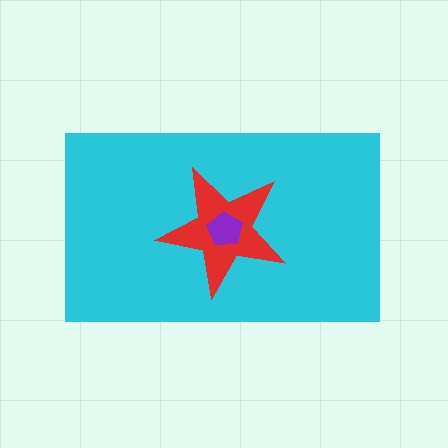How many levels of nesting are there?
3.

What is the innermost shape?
The purple pentagon.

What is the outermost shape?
The cyan rectangle.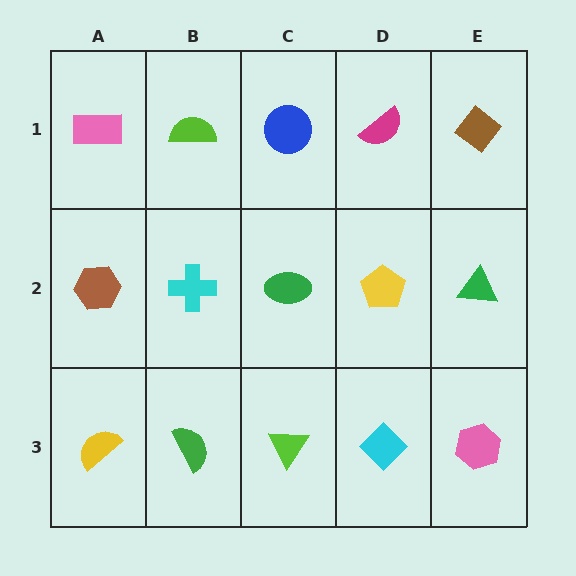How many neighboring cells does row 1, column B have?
3.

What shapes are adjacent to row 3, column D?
A yellow pentagon (row 2, column D), a lime triangle (row 3, column C), a pink hexagon (row 3, column E).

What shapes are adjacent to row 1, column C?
A green ellipse (row 2, column C), a lime semicircle (row 1, column B), a magenta semicircle (row 1, column D).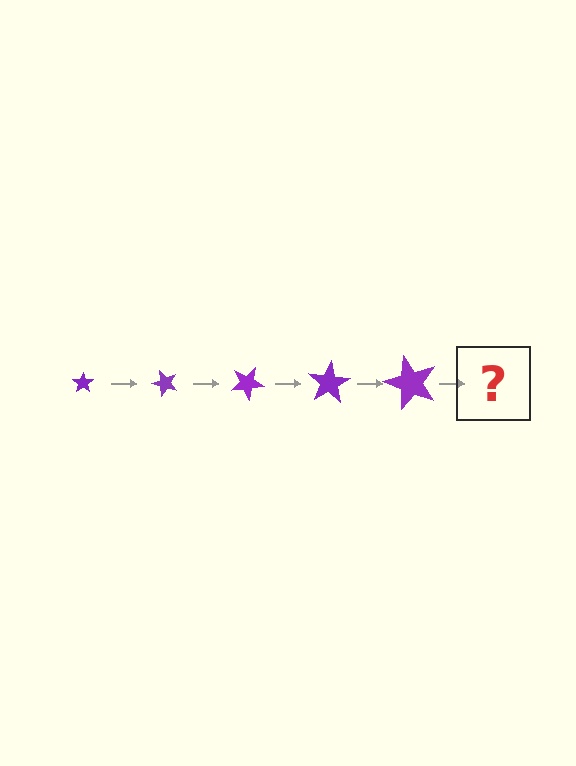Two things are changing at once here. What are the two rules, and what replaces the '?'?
The two rules are that the star grows larger each step and it rotates 50 degrees each step. The '?' should be a star, larger than the previous one and rotated 250 degrees from the start.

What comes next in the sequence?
The next element should be a star, larger than the previous one and rotated 250 degrees from the start.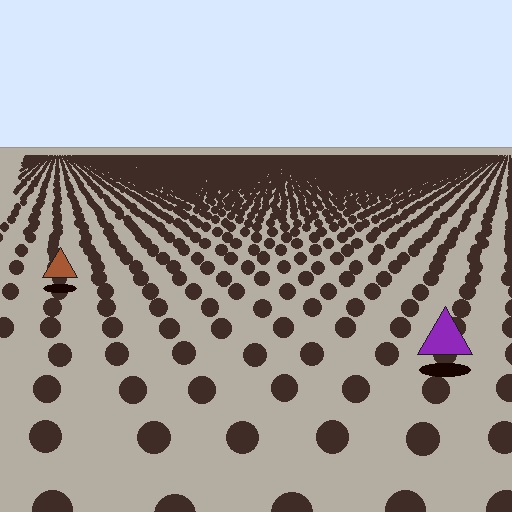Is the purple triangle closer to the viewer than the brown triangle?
Yes. The purple triangle is closer — you can tell from the texture gradient: the ground texture is coarser near it.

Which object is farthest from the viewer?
The brown triangle is farthest from the viewer. It appears smaller and the ground texture around it is denser.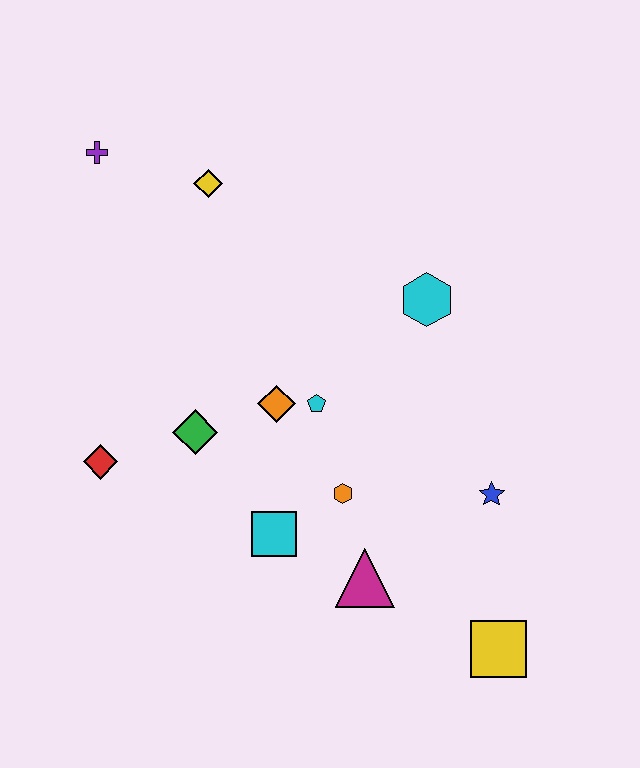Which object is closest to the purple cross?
The yellow diamond is closest to the purple cross.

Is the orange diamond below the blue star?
No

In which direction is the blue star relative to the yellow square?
The blue star is above the yellow square.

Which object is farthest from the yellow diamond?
The yellow square is farthest from the yellow diamond.